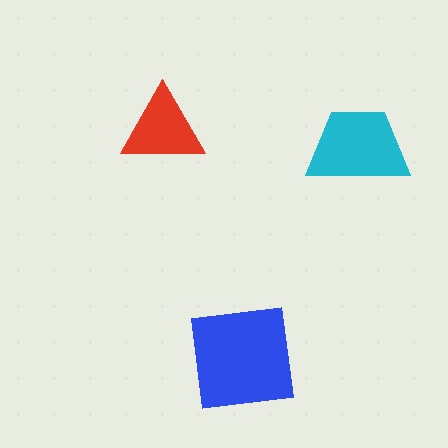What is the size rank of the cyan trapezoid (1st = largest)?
2nd.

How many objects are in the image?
There are 3 objects in the image.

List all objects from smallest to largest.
The red triangle, the cyan trapezoid, the blue square.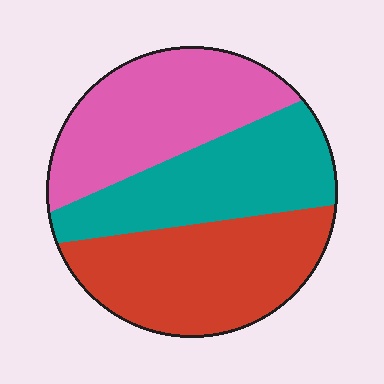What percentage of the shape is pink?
Pink takes up between a quarter and a half of the shape.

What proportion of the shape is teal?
Teal takes up about one third (1/3) of the shape.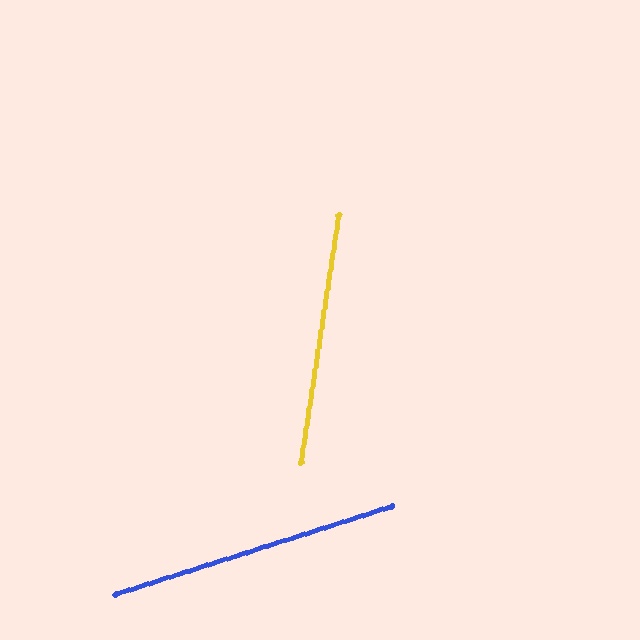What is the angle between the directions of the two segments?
Approximately 64 degrees.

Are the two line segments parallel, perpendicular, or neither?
Neither parallel nor perpendicular — they differ by about 64°.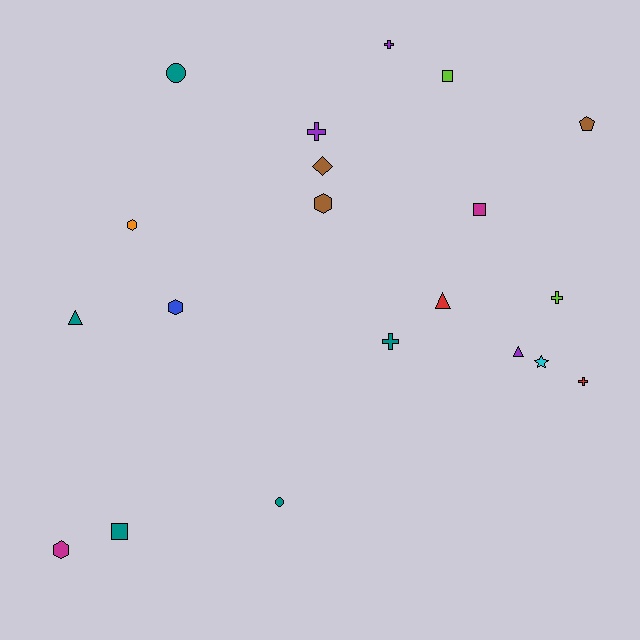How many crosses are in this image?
There are 5 crosses.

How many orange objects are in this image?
There is 1 orange object.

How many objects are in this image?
There are 20 objects.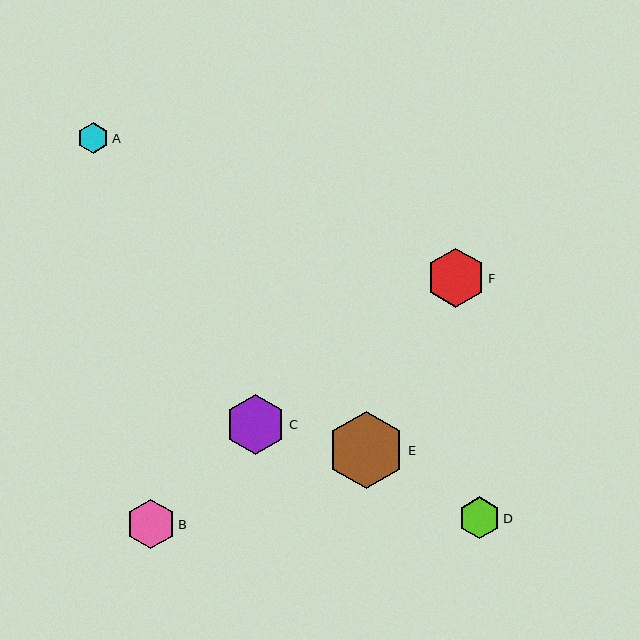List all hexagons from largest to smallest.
From largest to smallest: E, C, F, B, D, A.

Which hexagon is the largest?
Hexagon E is the largest with a size of approximately 77 pixels.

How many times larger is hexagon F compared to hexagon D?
Hexagon F is approximately 1.4 times the size of hexagon D.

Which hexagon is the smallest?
Hexagon A is the smallest with a size of approximately 31 pixels.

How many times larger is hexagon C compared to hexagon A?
Hexagon C is approximately 1.9 times the size of hexagon A.